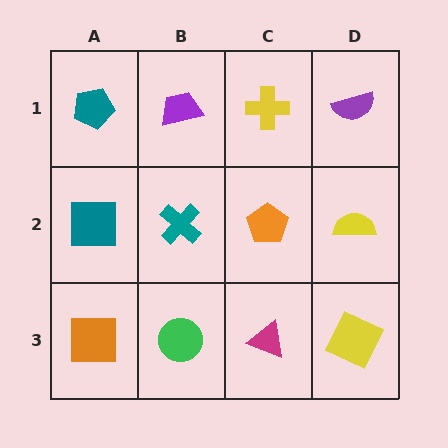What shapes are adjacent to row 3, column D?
A yellow semicircle (row 2, column D), a magenta triangle (row 3, column C).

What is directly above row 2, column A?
A teal pentagon.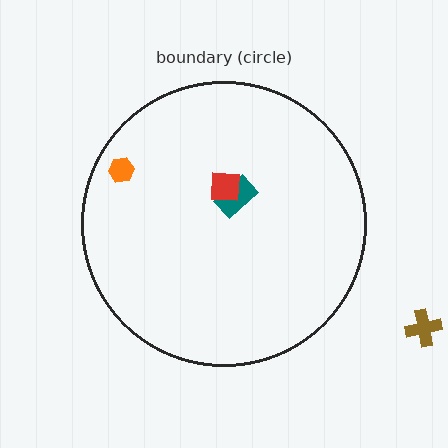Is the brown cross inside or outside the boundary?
Outside.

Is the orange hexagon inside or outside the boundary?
Inside.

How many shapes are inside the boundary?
3 inside, 1 outside.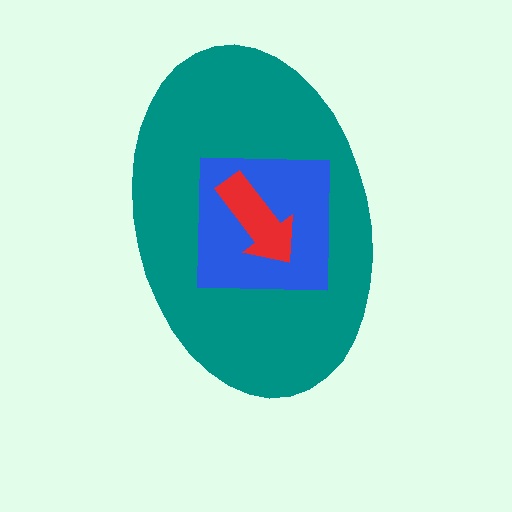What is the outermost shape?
The teal ellipse.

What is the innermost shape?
The red arrow.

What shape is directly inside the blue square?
The red arrow.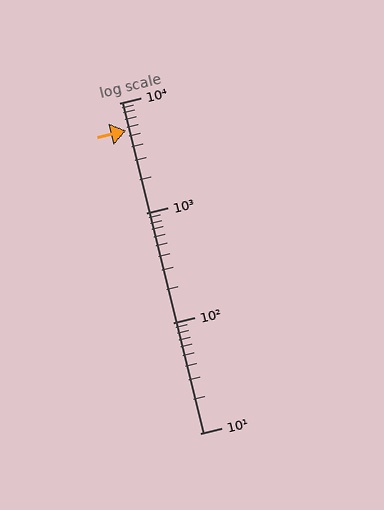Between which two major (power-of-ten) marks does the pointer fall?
The pointer is between 1000 and 10000.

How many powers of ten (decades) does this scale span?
The scale spans 3 decades, from 10 to 10000.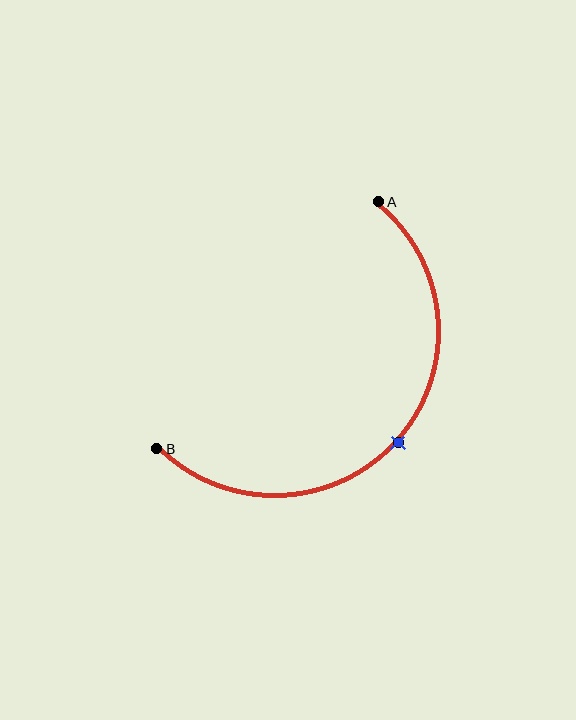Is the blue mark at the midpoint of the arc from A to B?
Yes. The blue mark lies on the arc at equal arc-length from both A and B — it is the arc midpoint.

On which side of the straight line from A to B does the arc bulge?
The arc bulges below and to the right of the straight line connecting A and B.